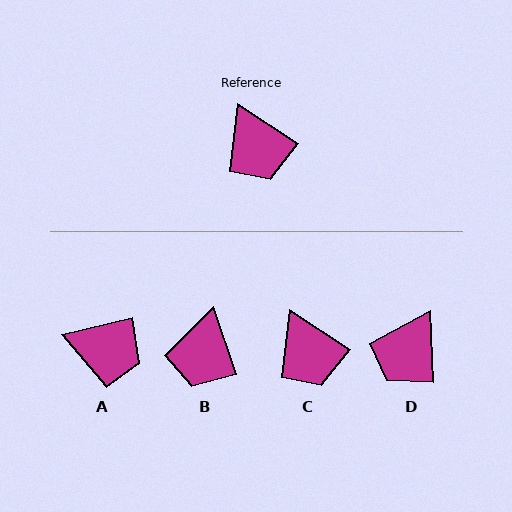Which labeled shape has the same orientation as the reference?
C.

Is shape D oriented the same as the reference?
No, it is off by about 55 degrees.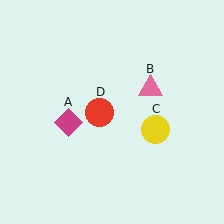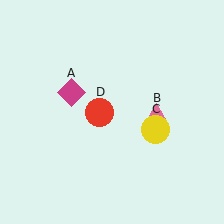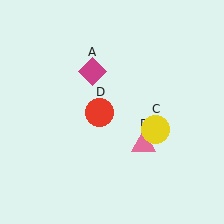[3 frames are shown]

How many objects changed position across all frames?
2 objects changed position: magenta diamond (object A), pink triangle (object B).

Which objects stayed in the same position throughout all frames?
Yellow circle (object C) and red circle (object D) remained stationary.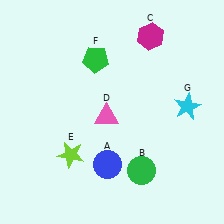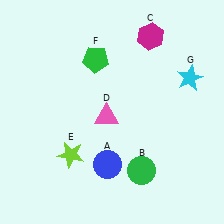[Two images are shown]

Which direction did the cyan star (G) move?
The cyan star (G) moved up.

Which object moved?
The cyan star (G) moved up.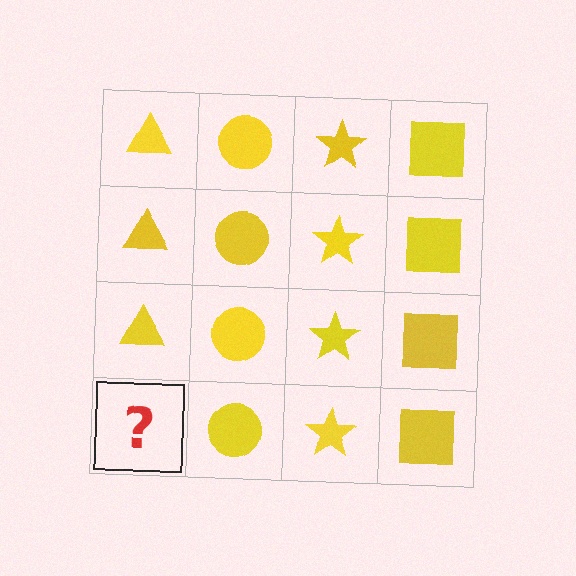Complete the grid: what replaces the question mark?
The question mark should be replaced with a yellow triangle.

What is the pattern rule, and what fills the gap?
The rule is that each column has a consistent shape. The gap should be filled with a yellow triangle.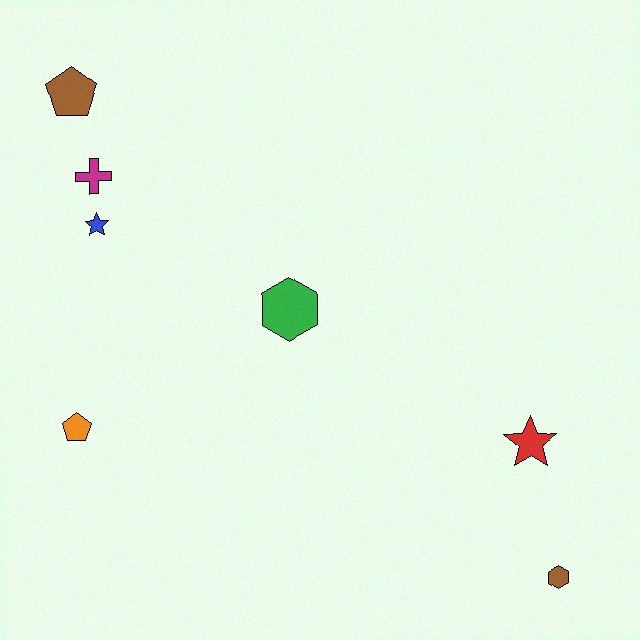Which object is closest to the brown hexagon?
The red star is closest to the brown hexagon.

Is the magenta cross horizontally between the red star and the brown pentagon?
Yes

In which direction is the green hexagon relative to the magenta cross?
The green hexagon is to the right of the magenta cross.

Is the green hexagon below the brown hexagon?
No